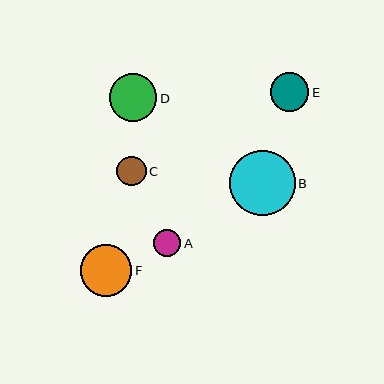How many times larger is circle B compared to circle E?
Circle B is approximately 1.7 times the size of circle E.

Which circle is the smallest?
Circle A is the smallest with a size of approximately 27 pixels.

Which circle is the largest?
Circle B is the largest with a size of approximately 65 pixels.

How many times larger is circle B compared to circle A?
Circle B is approximately 2.4 times the size of circle A.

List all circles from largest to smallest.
From largest to smallest: B, F, D, E, C, A.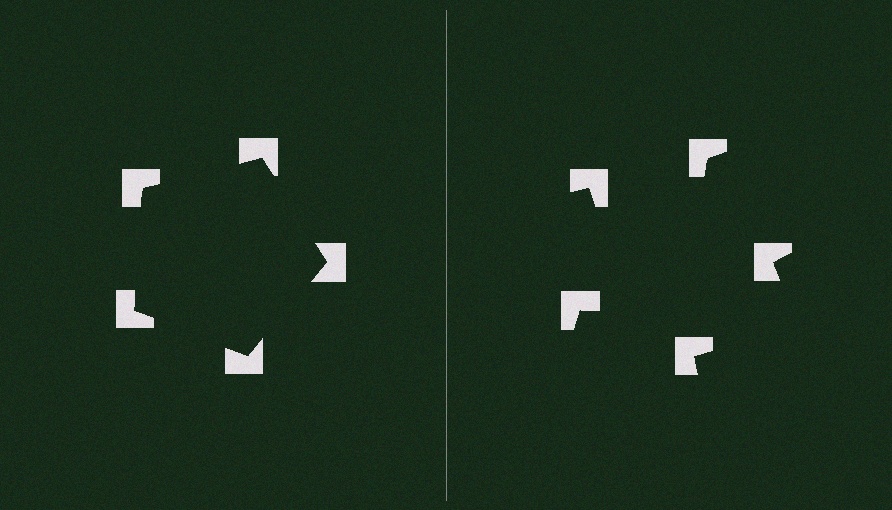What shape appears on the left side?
An illusory pentagon.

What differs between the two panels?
The notched squares are positioned identically on both sides; only the wedge orientations differ. On the left they align to a pentagon; on the right they are misaligned.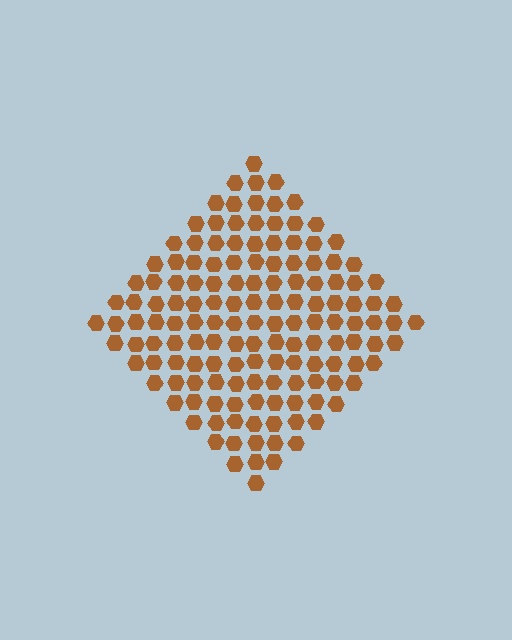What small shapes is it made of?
It is made of small hexagons.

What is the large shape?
The large shape is a diamond.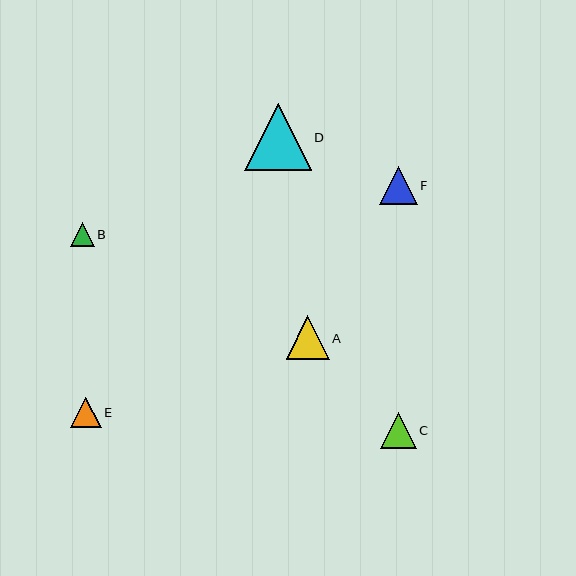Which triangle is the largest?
Triangle D is the largest with a size of approximately 67 pixels.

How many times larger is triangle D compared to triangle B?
Triangle D is approximately 2.8 times the size of triangle B.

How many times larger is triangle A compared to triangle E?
Triangle A is approximately 1.4 times the size of triangle E.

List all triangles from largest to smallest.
From largest to smallest: D, A, F, C, E, B.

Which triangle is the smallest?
Triangle B is the smallest with a size of approximately 23 pixels.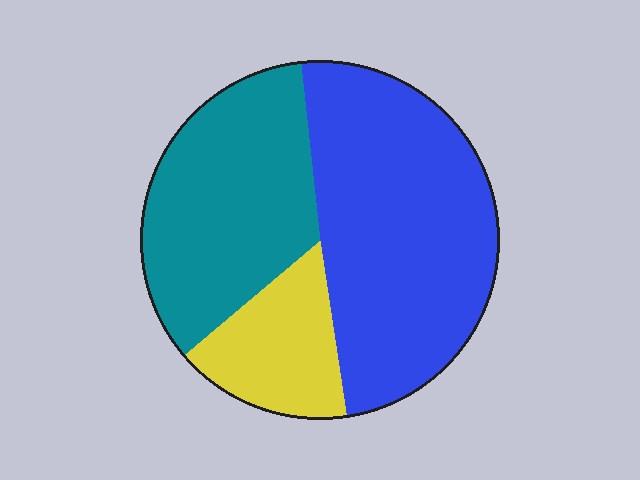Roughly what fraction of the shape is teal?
Teal covers about 35% of the shape.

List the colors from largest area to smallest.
From largest to smallest: blue, teal, yellow.